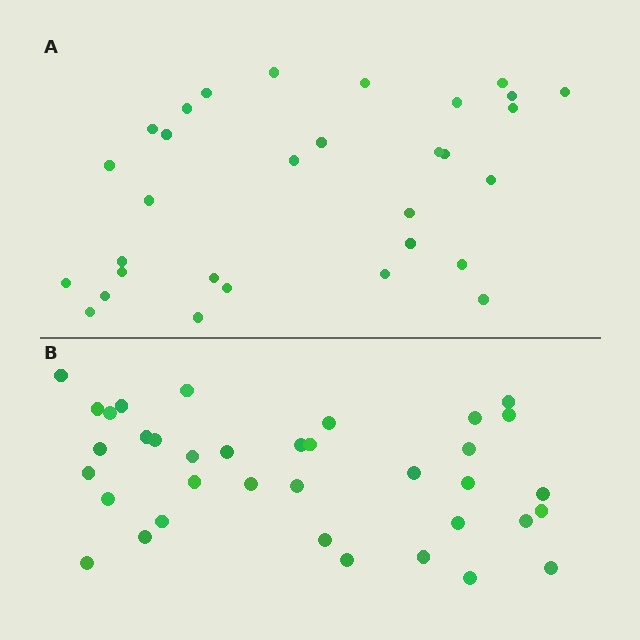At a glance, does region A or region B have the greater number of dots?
Region B (the bottom region) has more dots.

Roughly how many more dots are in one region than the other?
Region B has about 5 more dots than region A.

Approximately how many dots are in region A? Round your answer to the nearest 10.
About 30 dots. (The exact count is 31, which rounds to 30.)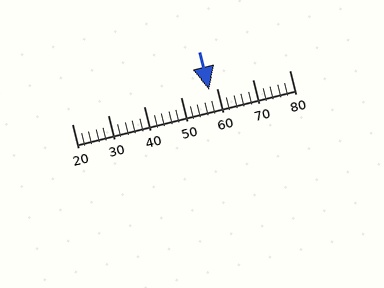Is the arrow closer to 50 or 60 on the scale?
The arrow is closer to 60.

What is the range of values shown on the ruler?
The ruler shows values from 20 to 80.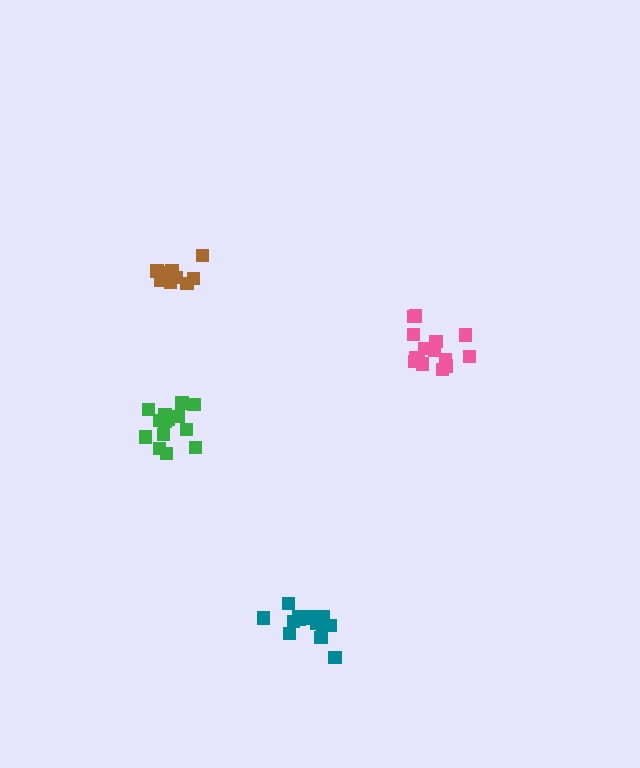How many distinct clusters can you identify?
There are 4 distinct clusters.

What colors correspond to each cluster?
The clusters are colored: green, pink, brown, teal.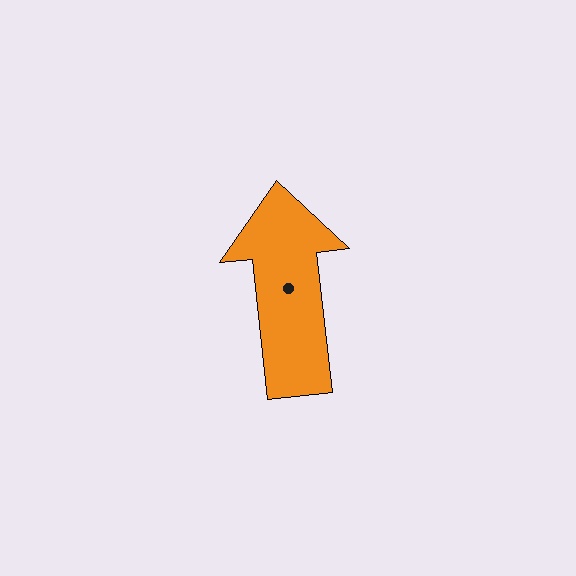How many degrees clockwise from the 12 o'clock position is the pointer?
Approximately 354 degrees.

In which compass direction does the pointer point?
North.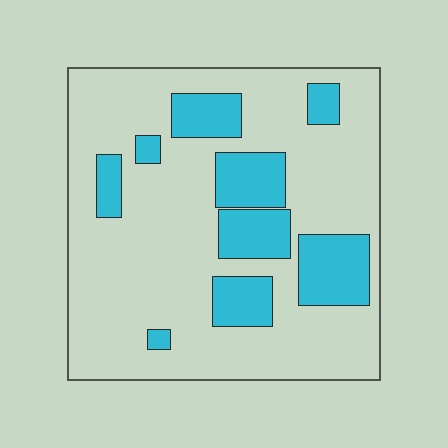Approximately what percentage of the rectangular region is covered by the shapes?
Approximately 25%.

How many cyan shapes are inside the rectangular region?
9.